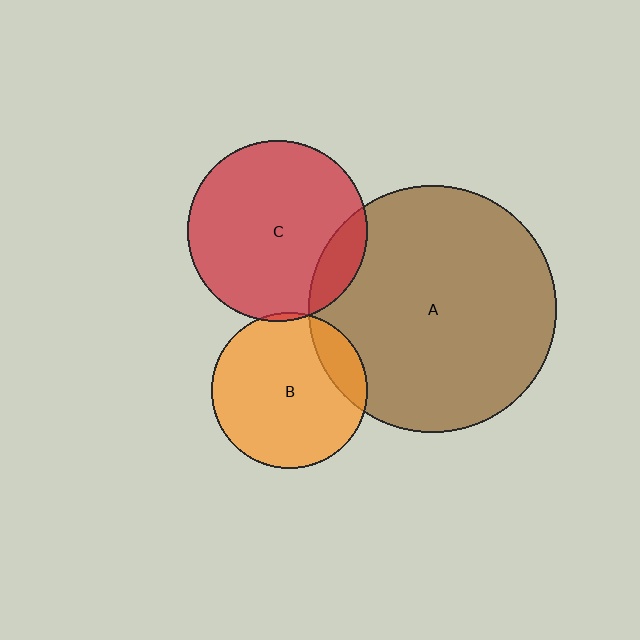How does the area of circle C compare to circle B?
Approximately 1.3 times.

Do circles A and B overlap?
Yes.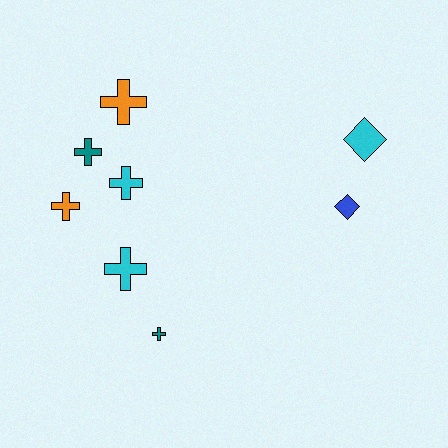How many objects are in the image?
There are 8 objects.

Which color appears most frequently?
Cyan, with 3 objects.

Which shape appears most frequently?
Cross, with 6 objects.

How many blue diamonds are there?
There is 1 blue diamond.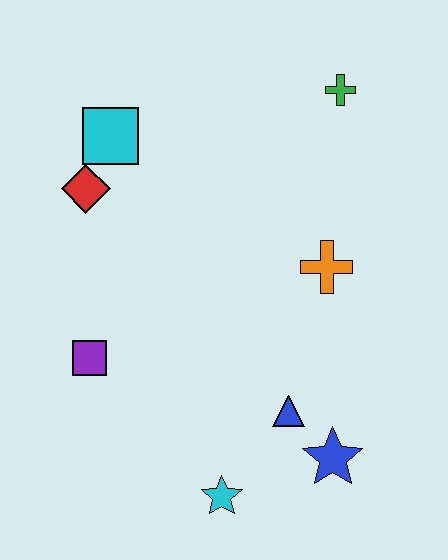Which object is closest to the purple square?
The red diamond is closest to the purple square.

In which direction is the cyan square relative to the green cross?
The cyan square is to the left of the green cross.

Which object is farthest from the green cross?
The cyan star is farthest from the green cross.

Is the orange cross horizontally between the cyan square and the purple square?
No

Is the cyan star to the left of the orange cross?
Yes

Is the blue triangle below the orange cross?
Yes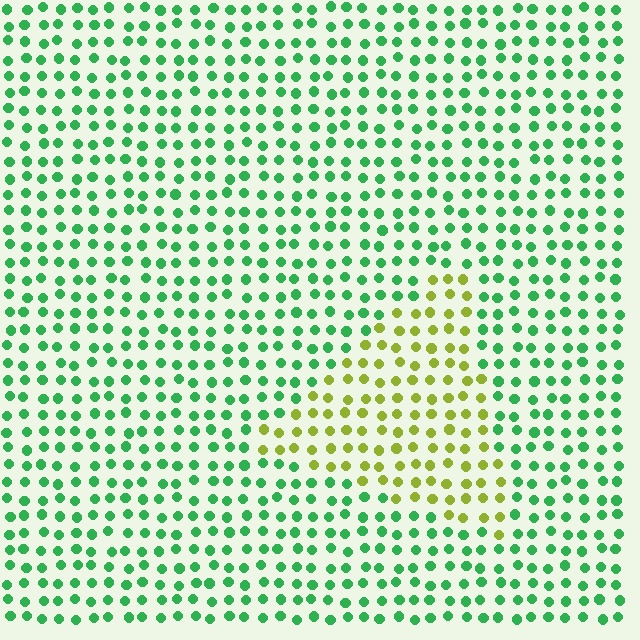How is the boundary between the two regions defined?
The boundary is defined purely by a slight shift in hue (about 61 degrees). Spacing, size, and orientation are identical on both sides.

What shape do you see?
I see a triangle.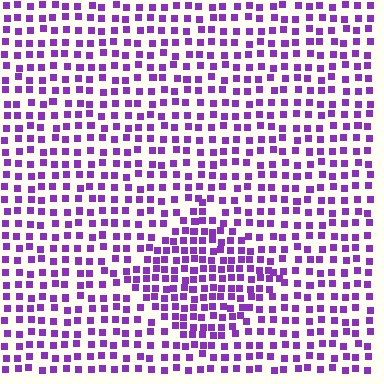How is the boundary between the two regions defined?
The boundary is defined by a change in element density (approximately 1.6x ratio). All elements are the same color, size, and shape.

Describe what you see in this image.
The image contains small purple elements arranged at two different densities. A diamond-shaped region is visible where the elements are more densely packed than the surrounding area.